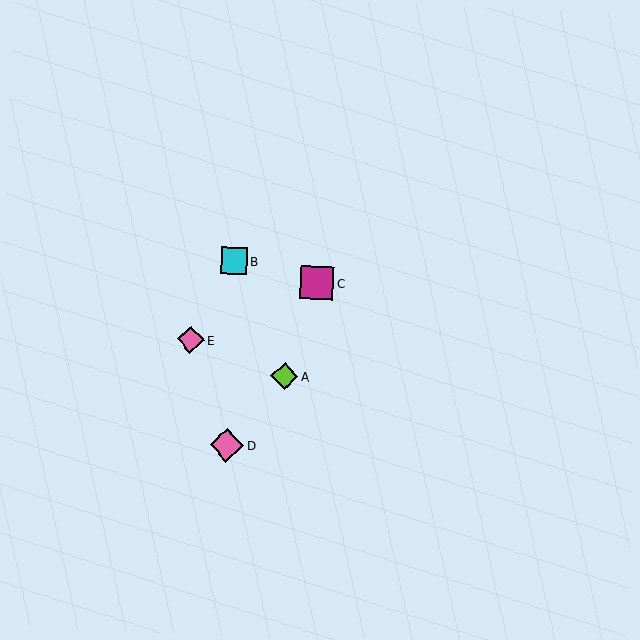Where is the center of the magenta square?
The center of the magenta square is at (317, 283).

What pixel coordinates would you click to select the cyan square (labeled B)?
Click at (234, 261) to select the cyan square B.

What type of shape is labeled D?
Shape D is a pink diamond.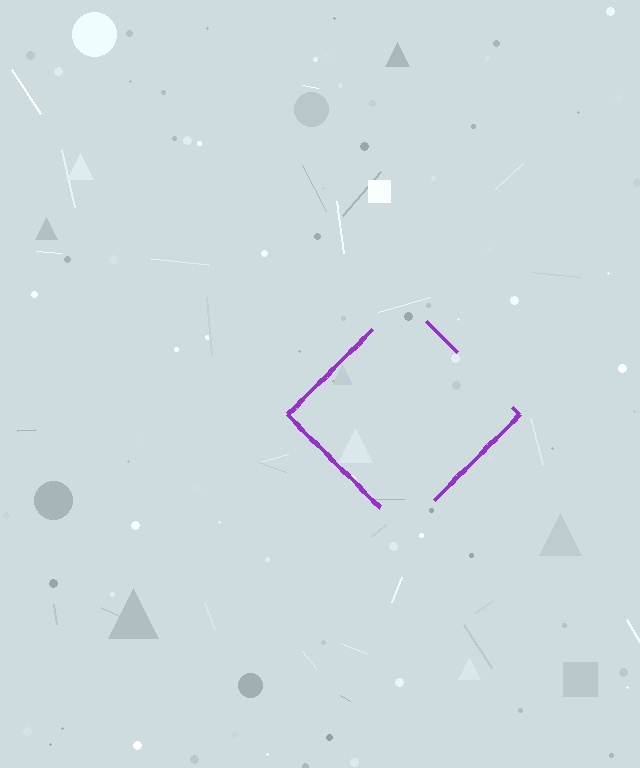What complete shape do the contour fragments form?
The contour fragments form a diamond.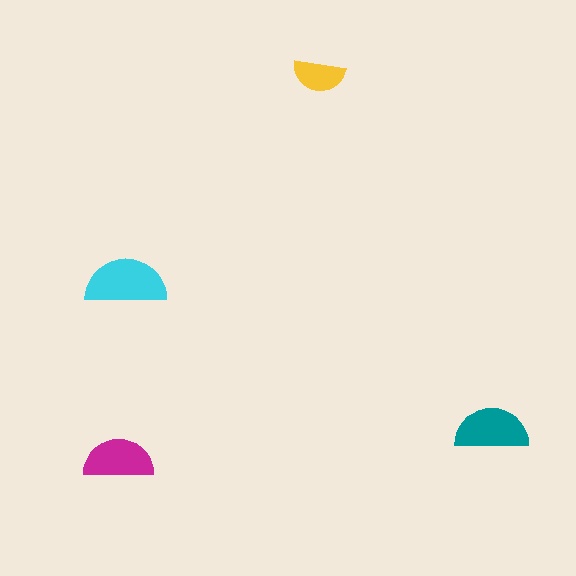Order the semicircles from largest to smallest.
the cyan one, the teal one, the magenta one, the yellow one.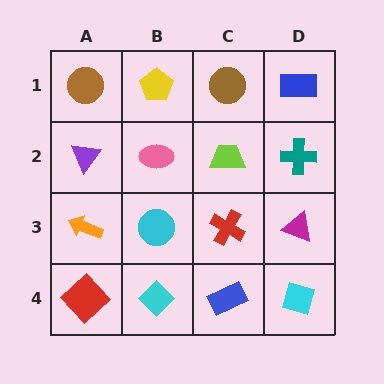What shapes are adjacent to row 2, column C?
A brown circle (row 1, column C), a red cross (row 3, column C), a pink ellipse (row 2, column B), a teal cross (row 2, column D).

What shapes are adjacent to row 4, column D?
A magenta triangle (row 3, column D), a blue rectangle (row 4, column C).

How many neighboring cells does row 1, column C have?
3.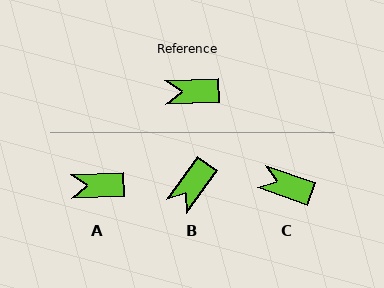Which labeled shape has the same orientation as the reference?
A.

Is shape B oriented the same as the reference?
No, it is off by about 51 degrees.